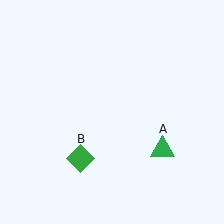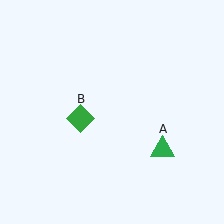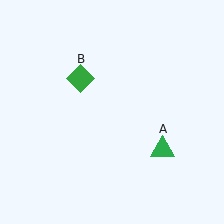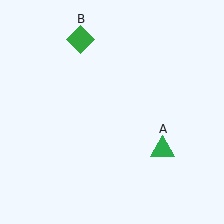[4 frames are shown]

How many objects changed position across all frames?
1 object changed position: green diamond (object B).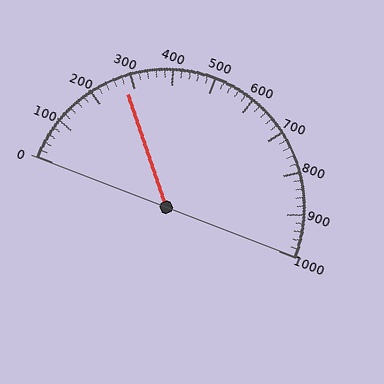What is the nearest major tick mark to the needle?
The nearest major tick mark is 300.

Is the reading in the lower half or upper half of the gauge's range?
The reading is in the lower half of the range (0 to 1000).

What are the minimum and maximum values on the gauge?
The gauge ranges from 0 to 1000.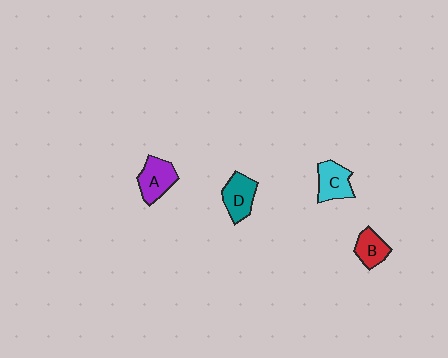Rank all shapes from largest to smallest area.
From largest to smallest: A (purple), D (teal), C (cyan), B (red).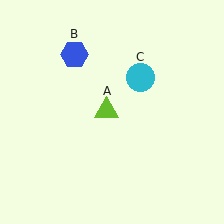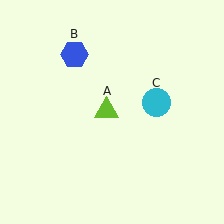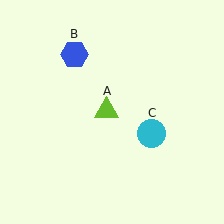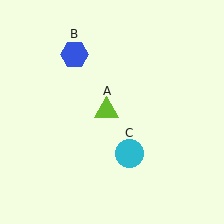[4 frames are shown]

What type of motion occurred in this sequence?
The cyan circle (object C) rotated clockwise around the center of the scene.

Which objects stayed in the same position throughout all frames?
Lime triangle (object A) and blue hexagon (object B) remained stationary.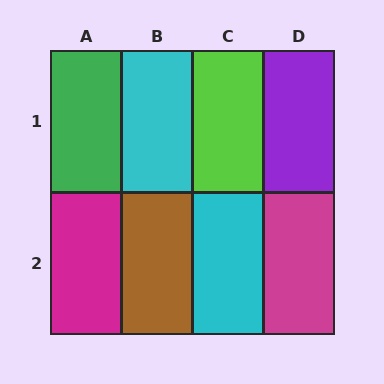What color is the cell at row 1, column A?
Green.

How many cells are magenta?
2 cells are magenta.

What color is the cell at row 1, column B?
Cyan.